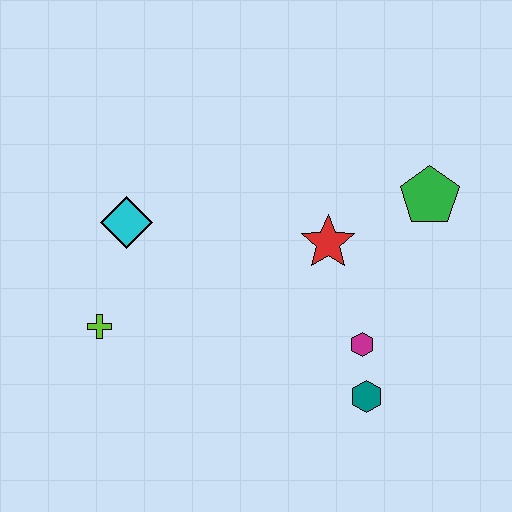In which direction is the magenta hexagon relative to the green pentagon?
The magenta hexagon is below the green pentagon.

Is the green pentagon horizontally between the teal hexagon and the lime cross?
No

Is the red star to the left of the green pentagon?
Yes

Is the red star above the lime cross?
Yes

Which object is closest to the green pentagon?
The red star is closest to the green pentagon.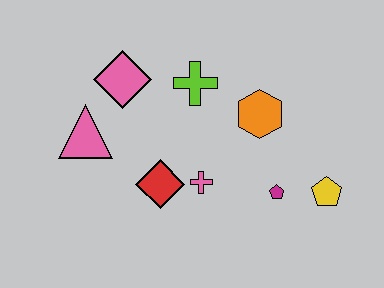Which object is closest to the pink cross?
The red diamond is closest to the pink cross.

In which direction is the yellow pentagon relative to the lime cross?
The yellow pentagon is to the right of the lime cross.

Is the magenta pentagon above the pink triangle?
No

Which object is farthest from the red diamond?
The yellow pentagon is farthest from the red diamond.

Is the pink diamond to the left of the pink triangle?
No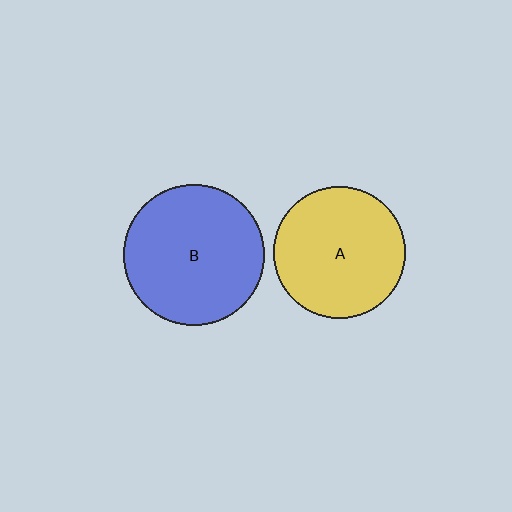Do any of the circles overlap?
No, none of the circles overlap.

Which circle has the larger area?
Circle B (blue).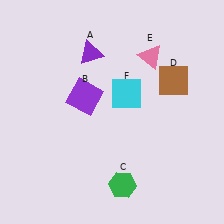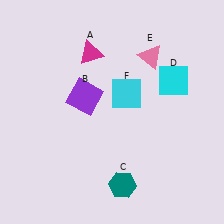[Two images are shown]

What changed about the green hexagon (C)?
In Image 1, C is green. In Image 2, it changed to teal.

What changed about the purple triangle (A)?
In Image 1, A is purple. In Image 2, it changed to magenta.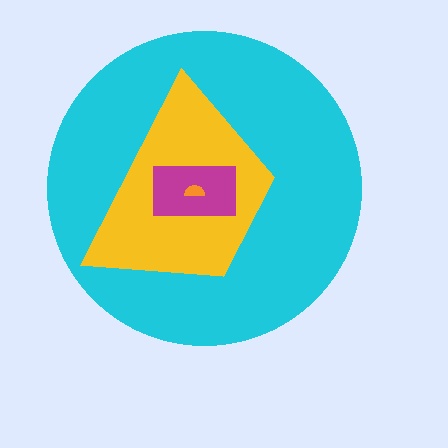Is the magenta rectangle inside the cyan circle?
Yes.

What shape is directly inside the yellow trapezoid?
The magenta rectangle.